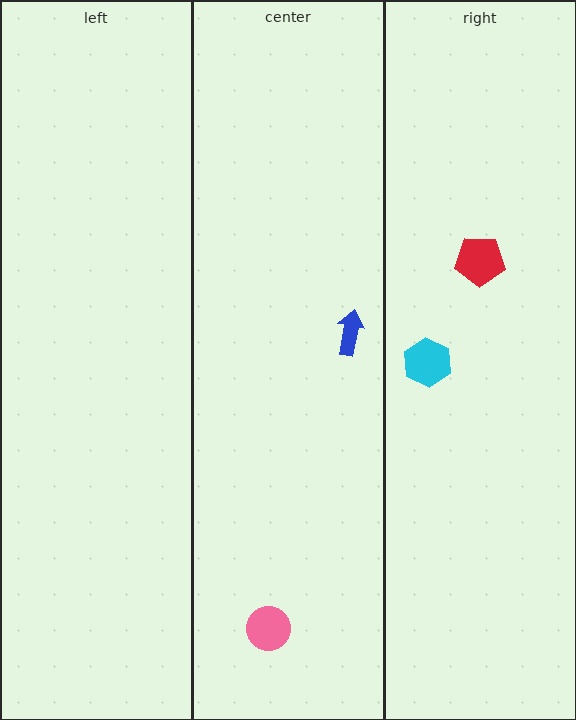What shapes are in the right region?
The red pentagon, the cyan hexagon.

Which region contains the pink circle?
The center region.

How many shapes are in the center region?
2.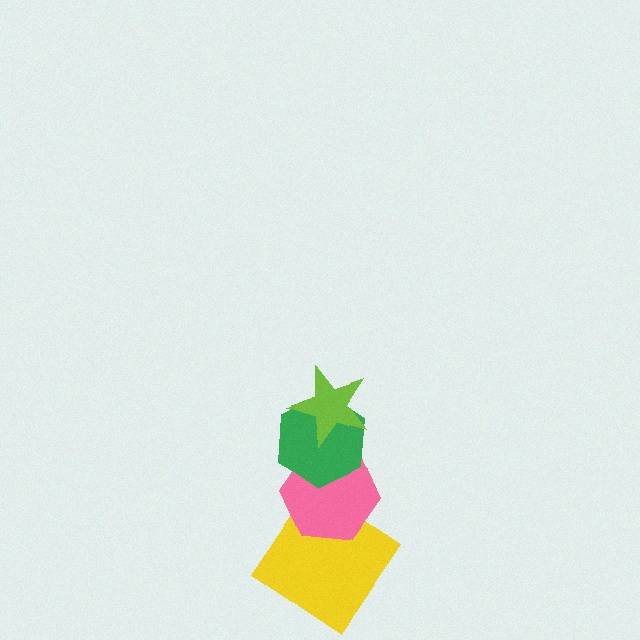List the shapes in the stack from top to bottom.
From top to bottom: the lime star, the green hexagon, the pink hexagon, the yellow diamond.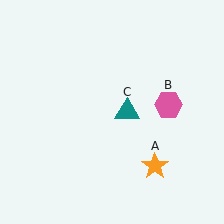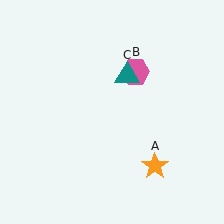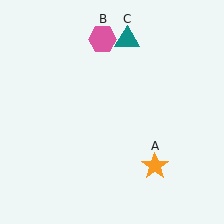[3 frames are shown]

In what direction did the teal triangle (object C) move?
The teal triangle (object C) moved up.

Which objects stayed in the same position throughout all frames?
Orange star (object A) remained stationary.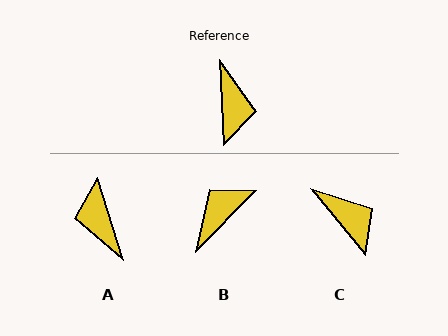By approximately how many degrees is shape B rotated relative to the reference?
Approximately 133 degrees counter-clockwise.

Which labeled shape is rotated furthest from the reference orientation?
A, about 165 degrees away.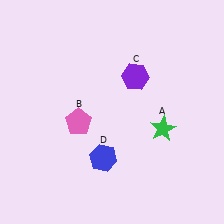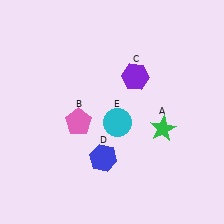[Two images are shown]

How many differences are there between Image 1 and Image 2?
There is 1 difference between the two images.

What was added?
A cyan circle (E) was added in Image 2.